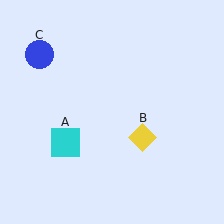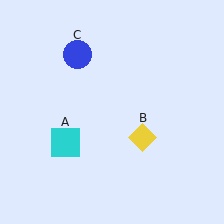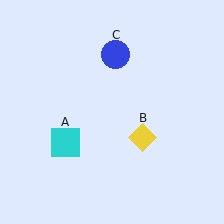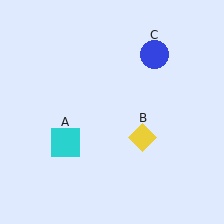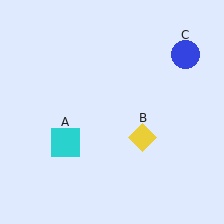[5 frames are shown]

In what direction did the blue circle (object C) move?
The blue circle (object C) moved right.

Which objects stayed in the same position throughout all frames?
Cyan square (object A) and yellow diamond (object B) remained stationary.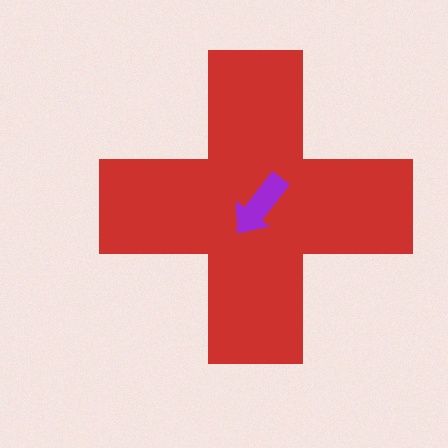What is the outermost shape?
The red cross.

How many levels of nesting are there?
2.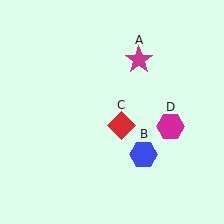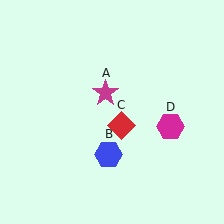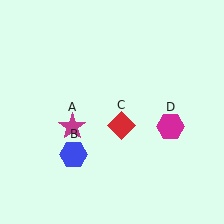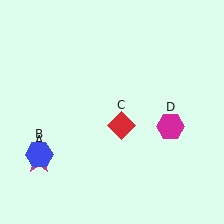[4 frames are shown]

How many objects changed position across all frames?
2 objects changed position: magenta star (object A), blue hexagon (object B).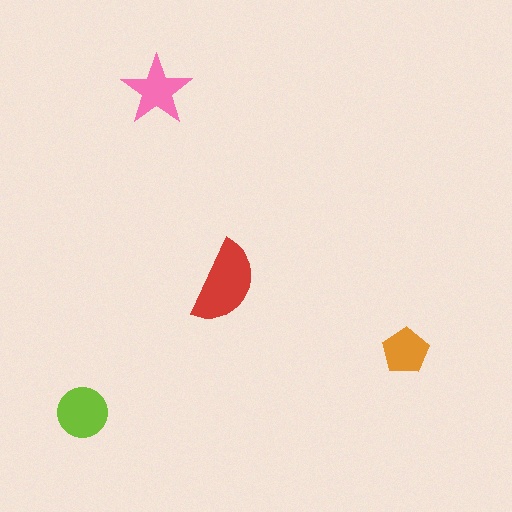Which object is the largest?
The red semicircle.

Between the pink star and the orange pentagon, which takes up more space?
The pink star.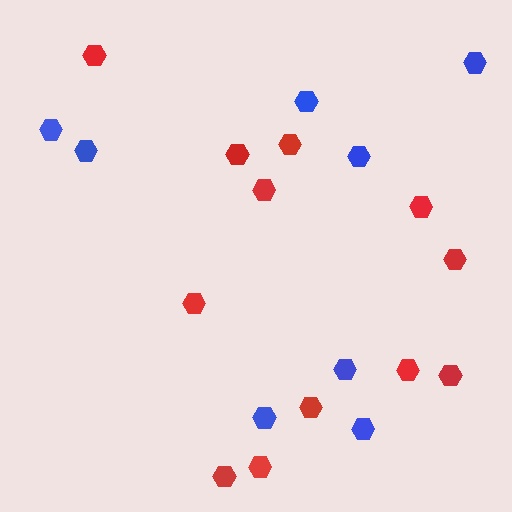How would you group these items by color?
There are 2 groups: one group of red hexagons (12) and one group of blue hexagons (8).